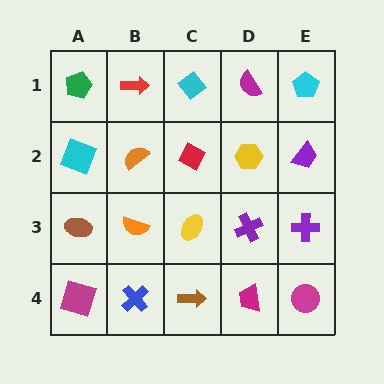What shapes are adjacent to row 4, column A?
A brown ellipse (row 3, column A), a blue cross (row 4, column B).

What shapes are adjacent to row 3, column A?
A cyan square (row 2, column A), a magenta square (row 4, column A), an orange semicircle (row 3, column B).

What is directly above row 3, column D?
A yellow hexagon.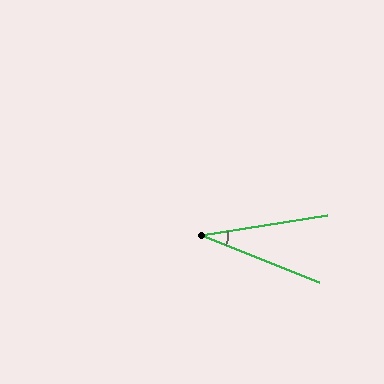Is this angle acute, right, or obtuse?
It is acute.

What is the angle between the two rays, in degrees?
Approximately 31 degrees.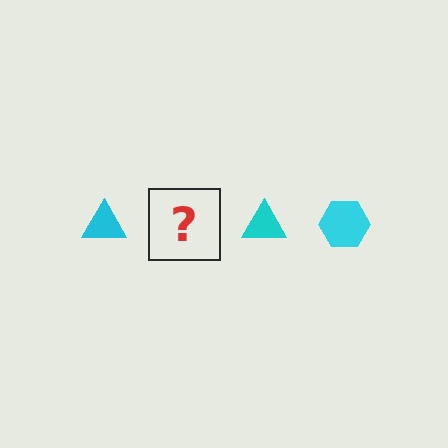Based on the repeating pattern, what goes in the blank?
The blank should be a cyan hexagon.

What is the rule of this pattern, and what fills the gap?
The rule is that the pattern cycles through triangle, hexagon shapes in cyan. The gap should be filled with a cyan hexagon.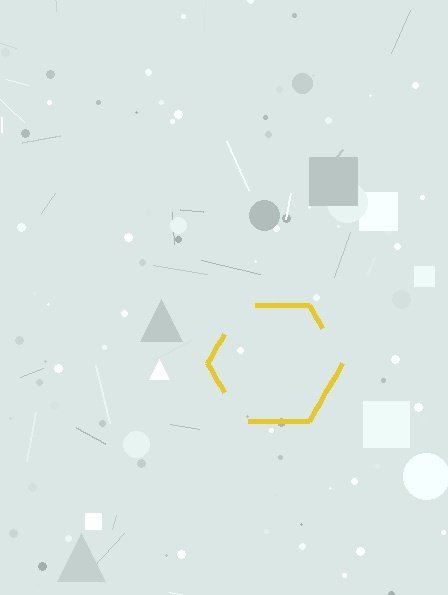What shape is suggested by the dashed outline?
The dashed outline suggests a hexagon.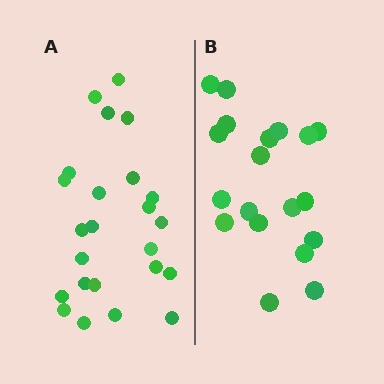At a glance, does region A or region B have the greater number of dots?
Region A (the left region) has more dots.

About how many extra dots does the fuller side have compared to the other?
Region A has about 5 more dots than region B.